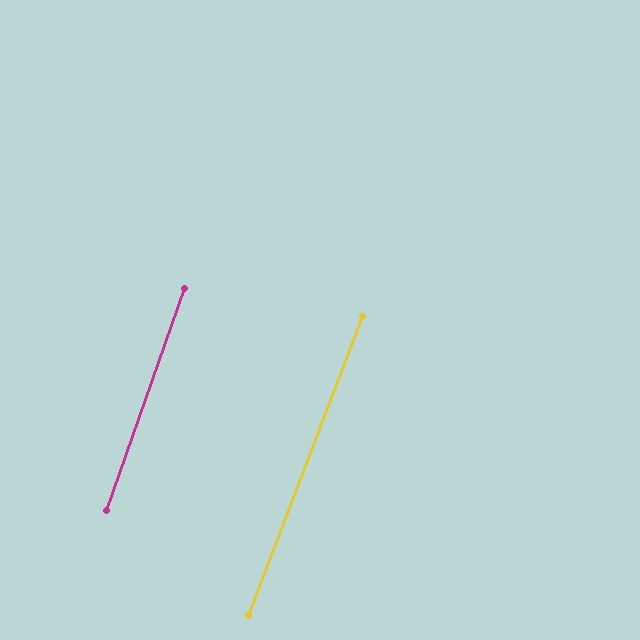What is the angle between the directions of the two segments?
Approximately 1 degree.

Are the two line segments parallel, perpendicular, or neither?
Parallel — their directions differ by only 1.5°.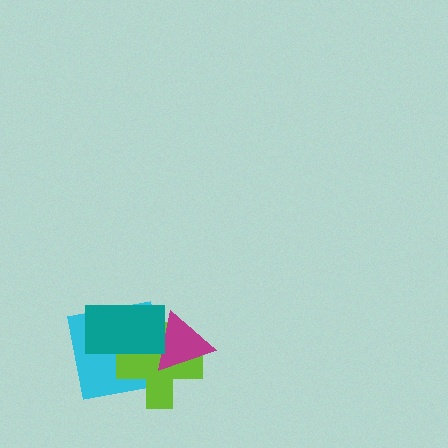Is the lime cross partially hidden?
Yes, it is partially covered by another shape.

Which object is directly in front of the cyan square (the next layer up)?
The lime cross is directly in front of the cyan square.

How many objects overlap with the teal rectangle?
3 objects overlap with the teal rectangle.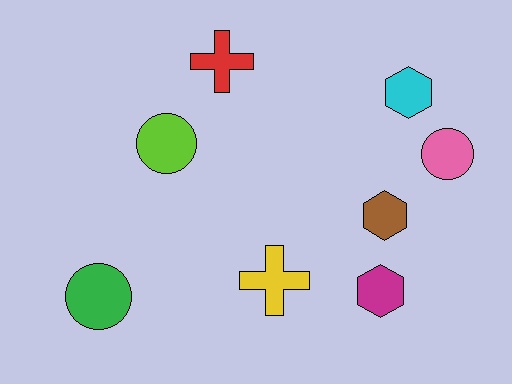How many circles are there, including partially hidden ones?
There are 3 circles.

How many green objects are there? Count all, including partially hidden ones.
There is 1 green object.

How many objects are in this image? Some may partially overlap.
There are 8 objects.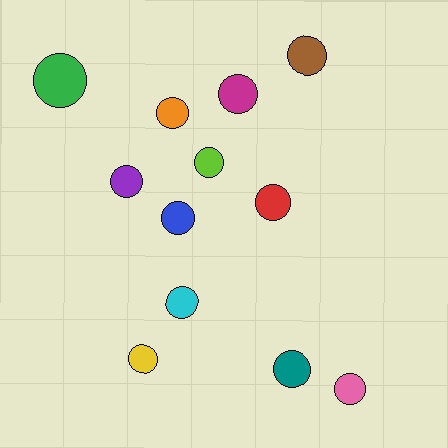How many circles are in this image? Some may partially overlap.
There are 12 circles.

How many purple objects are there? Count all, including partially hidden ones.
There is 1 purple object.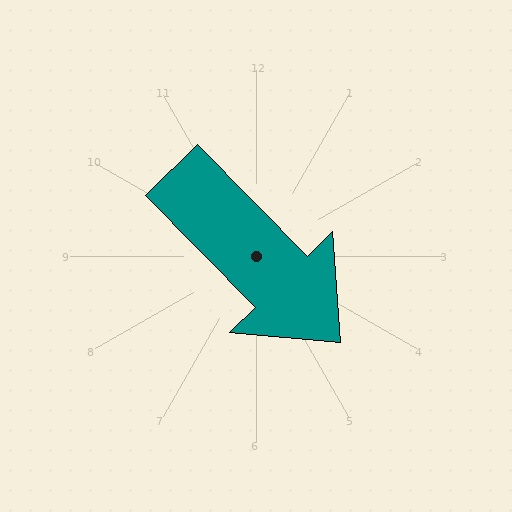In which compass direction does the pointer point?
Southeast.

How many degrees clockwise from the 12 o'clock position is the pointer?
Approximately 136 degrees.